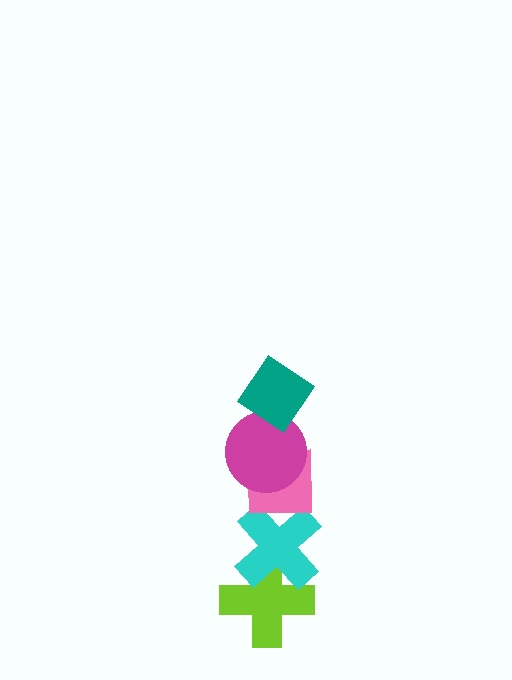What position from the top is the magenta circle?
The magenta circle is 2nd from the top.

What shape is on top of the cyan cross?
The pink square is on top of the cyan cross.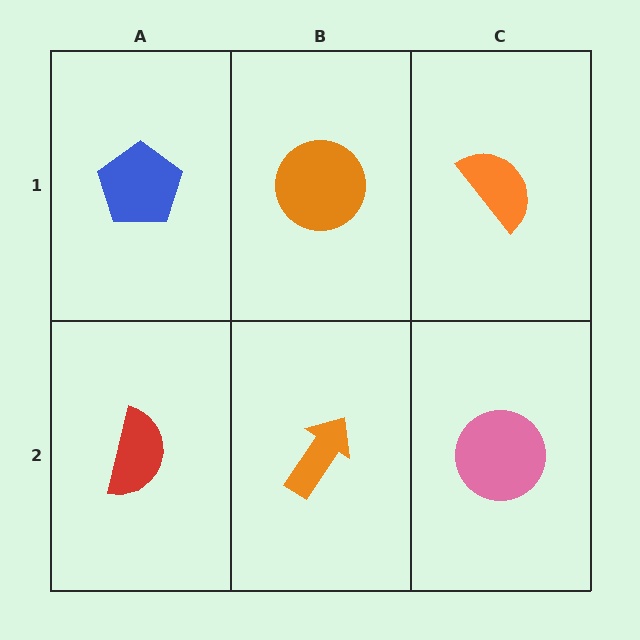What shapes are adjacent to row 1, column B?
An orange arrow (row 2, column B), a blue pentagon (row 1, column A), an orange semicircle (row 1, column C).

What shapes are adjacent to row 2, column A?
A blue pentagon (row 1, column A), an orange arrow (row 2, column B).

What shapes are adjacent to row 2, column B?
An orange circle (row 1, column B), a red semicircle (row 2, column A), a pink circle (row 2, column C).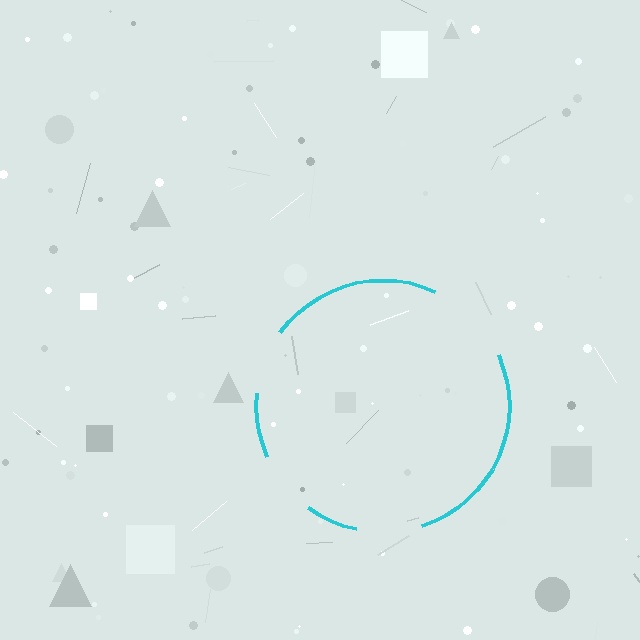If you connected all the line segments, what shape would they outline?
They would outline a circle.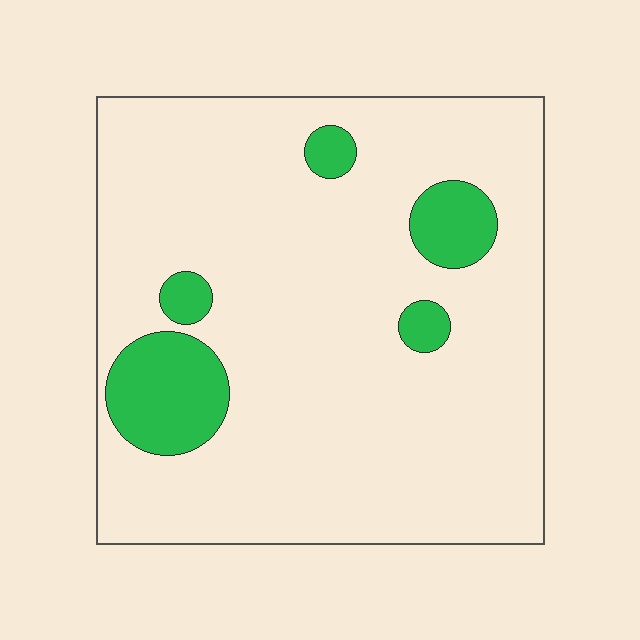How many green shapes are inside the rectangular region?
5.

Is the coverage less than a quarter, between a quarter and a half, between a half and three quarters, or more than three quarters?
Less than a quarter.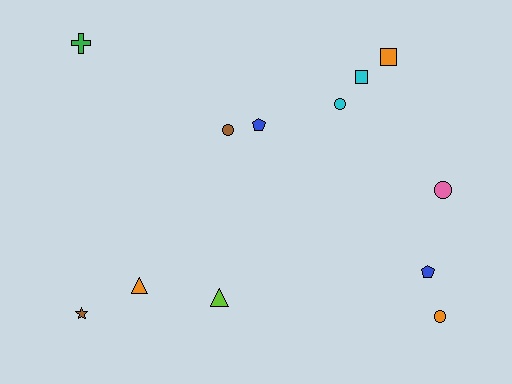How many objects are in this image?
There are 12 objects.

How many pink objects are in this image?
There is 1 pink object.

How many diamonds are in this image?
There are no diamonds.